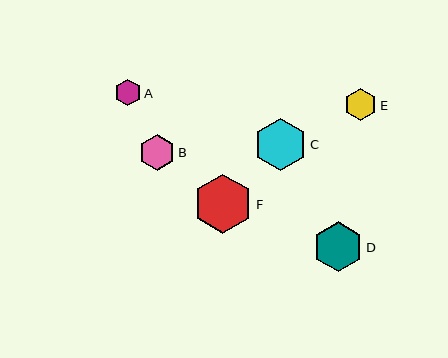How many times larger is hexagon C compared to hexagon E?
Hexagon C is approximately 1.6 times the size of hexagon E.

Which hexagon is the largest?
Hexagon F is the largest with a size of approximately 59 pixels.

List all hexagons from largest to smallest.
From largest to smallest: F, C, D, B, E, A.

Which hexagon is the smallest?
Hexagon A is the smallest with a size of approximately 27 pixels.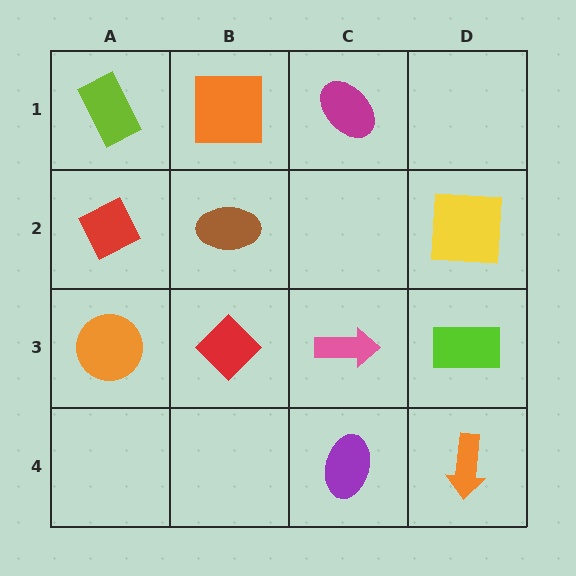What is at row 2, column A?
A red diamond.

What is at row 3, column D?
A lime rectangle.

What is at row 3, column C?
A pink arrow.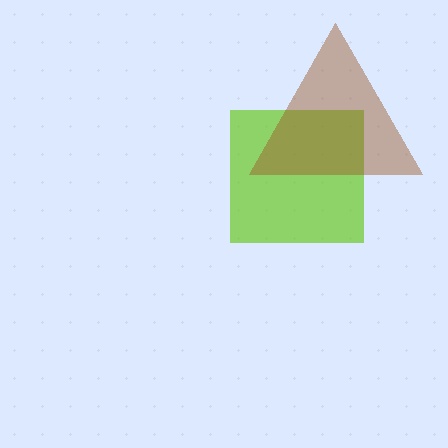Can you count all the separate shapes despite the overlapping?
Yes, there are 2 separate shapes.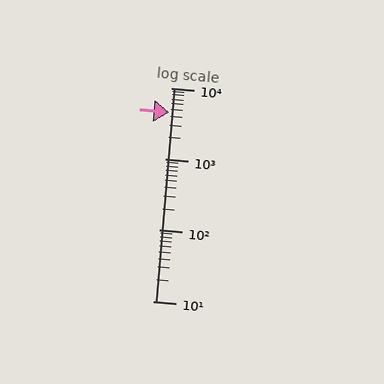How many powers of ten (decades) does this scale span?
The scale spans 3 decades, from 10 to 10000.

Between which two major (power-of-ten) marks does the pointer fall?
The pointer is between 1000 and 10000.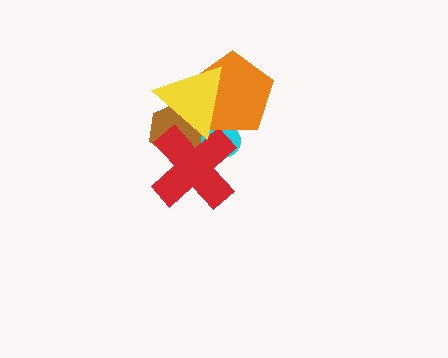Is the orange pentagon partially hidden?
Yes, it is partially covered by another shape.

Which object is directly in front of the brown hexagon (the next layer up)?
The red cross is directly in front of the brown hexagon.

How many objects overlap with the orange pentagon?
2 objects overlap with the orange pentagon.